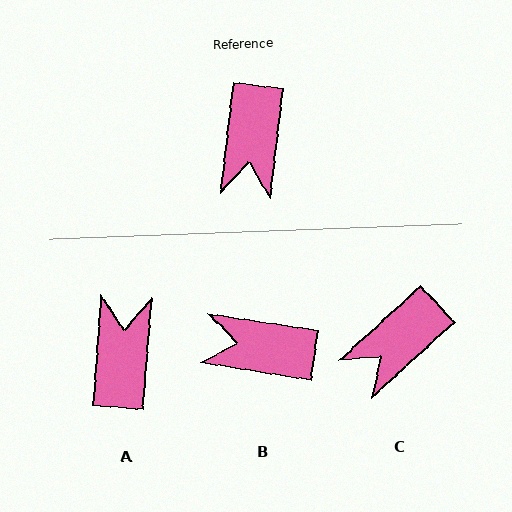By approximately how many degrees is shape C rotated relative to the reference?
Approximately 41 degrees clockwise.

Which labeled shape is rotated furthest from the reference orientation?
A, about 178 degrees away.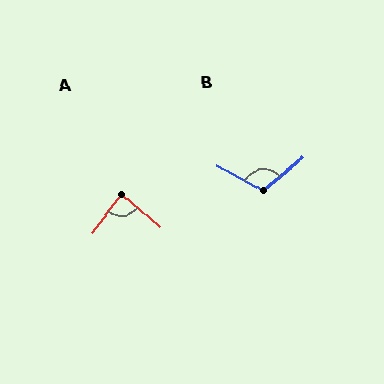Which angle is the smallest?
A, at approximately 86 degrees.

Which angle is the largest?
B, at approximately 112 degrees.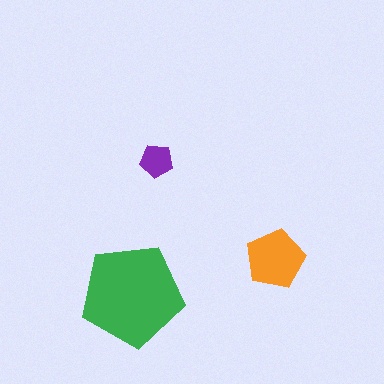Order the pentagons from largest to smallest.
the green one, the orange one, the purple one.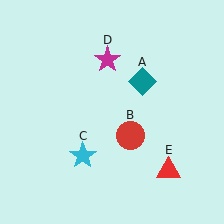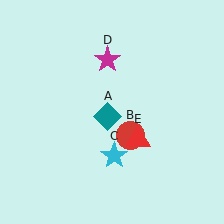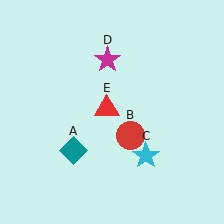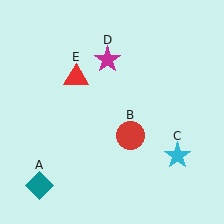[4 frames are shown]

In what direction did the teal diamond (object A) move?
The teal diamond (object A) moved down and to the left.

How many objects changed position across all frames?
3 objects changed position: teal diamond (object A), cyan star (object C), red triangle (object E).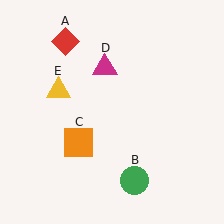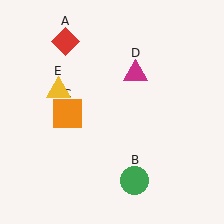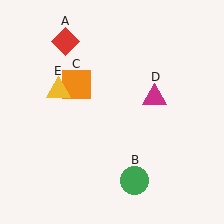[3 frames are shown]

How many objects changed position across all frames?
2 objects changed position: orange square (object C), magenta triangle (object D).